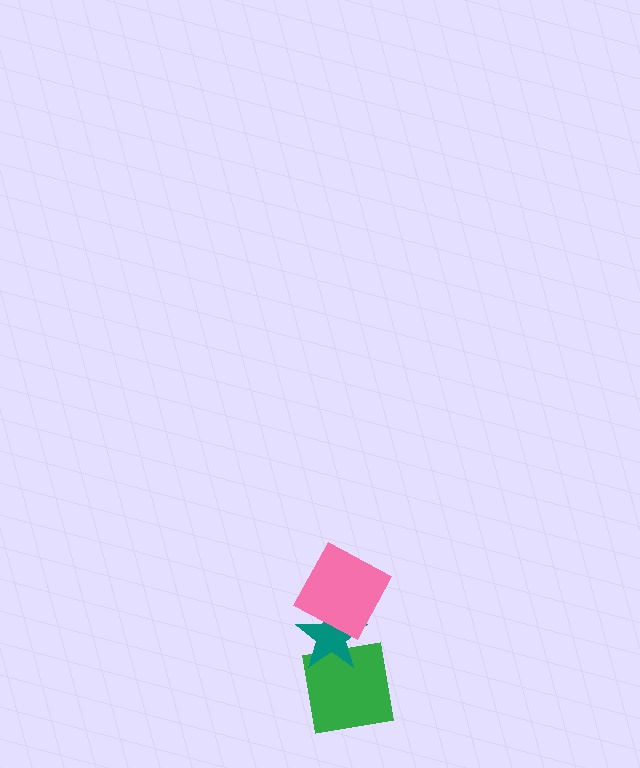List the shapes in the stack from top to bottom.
From top to bottom: the pink square, the teal star, the green square.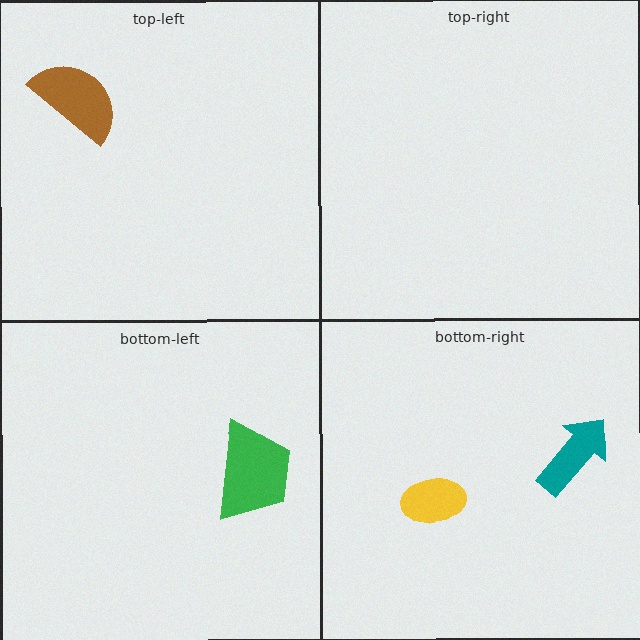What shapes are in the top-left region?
The brown semicircle.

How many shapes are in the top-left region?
1.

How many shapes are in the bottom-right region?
2.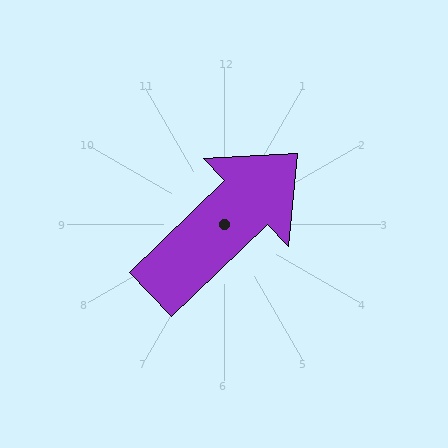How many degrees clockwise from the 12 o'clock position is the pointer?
Approximately 46 degrees.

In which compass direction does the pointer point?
Northeast.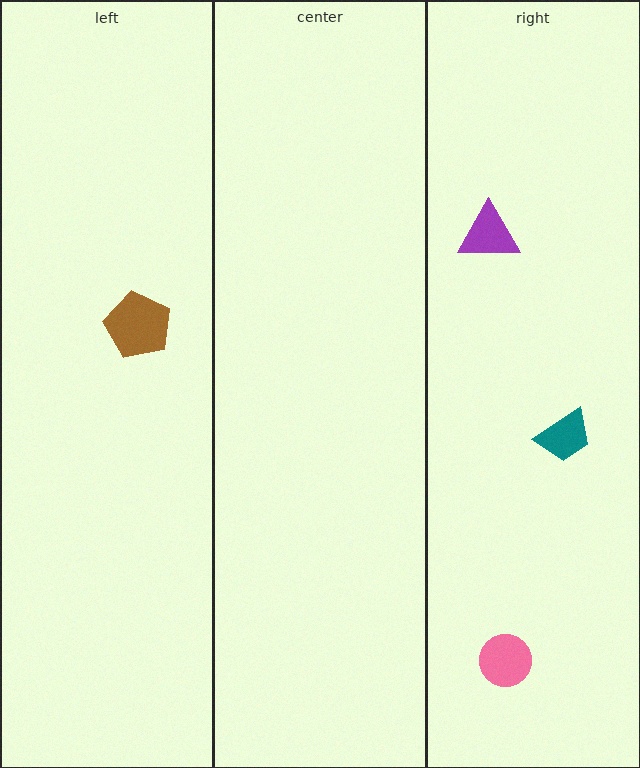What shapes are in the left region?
The brown pentagon.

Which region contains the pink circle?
The right region.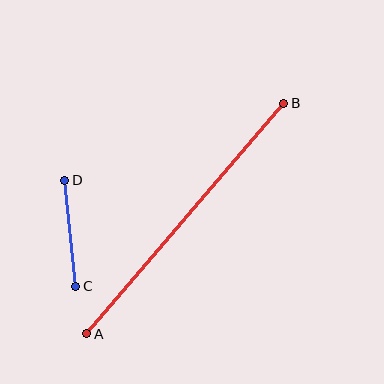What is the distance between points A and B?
The distance is approximately 303 pixels.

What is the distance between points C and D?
The distance is approximately 107 pixels.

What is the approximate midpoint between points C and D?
The midpoint is at approximately (70, 233) pixels.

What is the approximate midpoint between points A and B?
The midpoint is at approximately (185, 218) pixels.